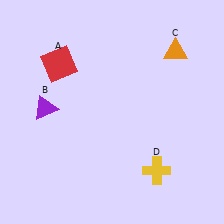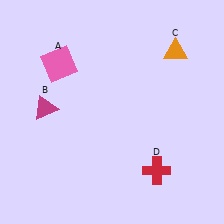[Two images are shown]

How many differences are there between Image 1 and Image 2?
There are 3 differences between the two images.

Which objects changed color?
A changed from red to pink. B changed from purple to magenta. D changed from yellow to red.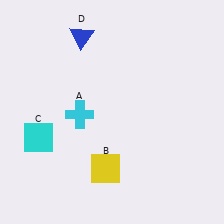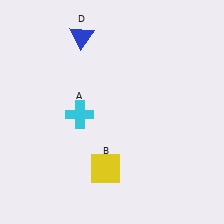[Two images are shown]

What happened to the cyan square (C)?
The cyan square (C) was removed in Image 2. It was in the bottom-left area of Image 1.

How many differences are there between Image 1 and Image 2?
There is 1 difference between the two images.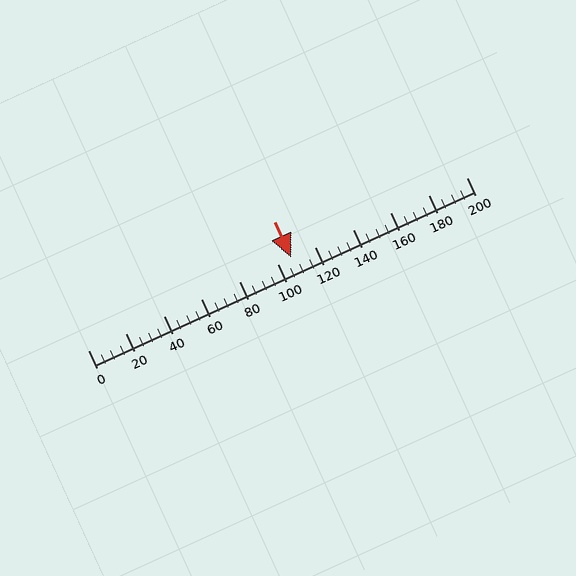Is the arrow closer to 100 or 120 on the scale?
The arrow is closer to 100.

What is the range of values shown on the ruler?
The ruler shows values from 0 to 200.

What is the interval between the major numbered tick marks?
The major tick marks are spaced 20 units apart.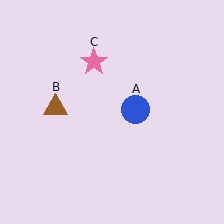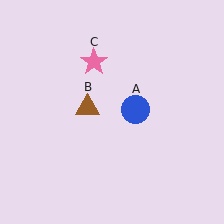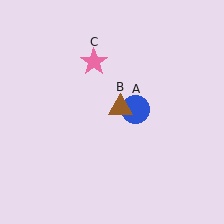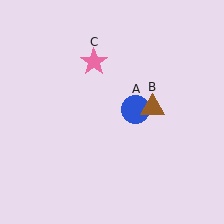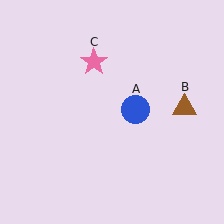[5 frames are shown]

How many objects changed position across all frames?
1 object changed position: brown triangle (object B).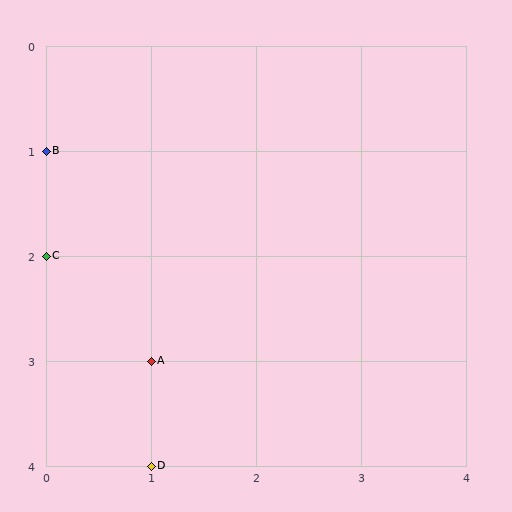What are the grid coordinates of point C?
Point C is at grid coordinates (0, 2).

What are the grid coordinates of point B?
Point B is at grid coordinates (0, 1).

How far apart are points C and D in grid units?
Points C and D are 1 column and 2 rows apart (about 2.2 grid units diagonally).